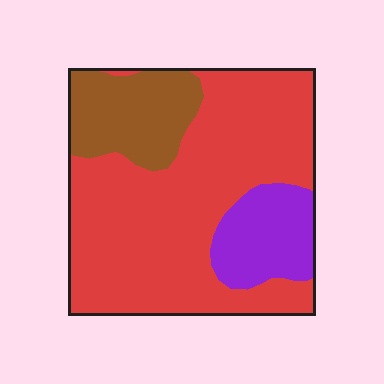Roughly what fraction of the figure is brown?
Brown covers 18% of the figure.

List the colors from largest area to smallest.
From largest to smallest: red, brown, purple.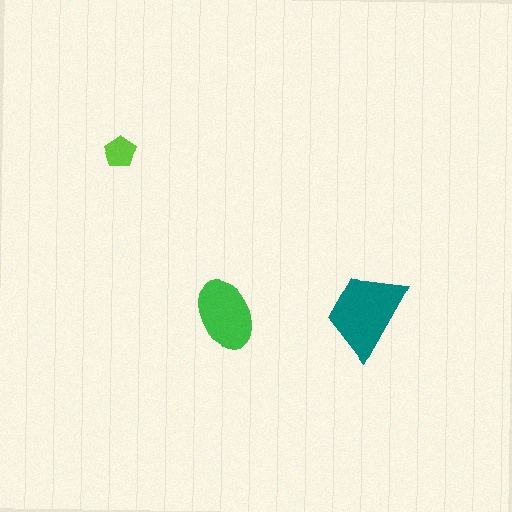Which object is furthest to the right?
The teal trapezoid is rightmost.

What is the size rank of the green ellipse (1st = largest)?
2nd.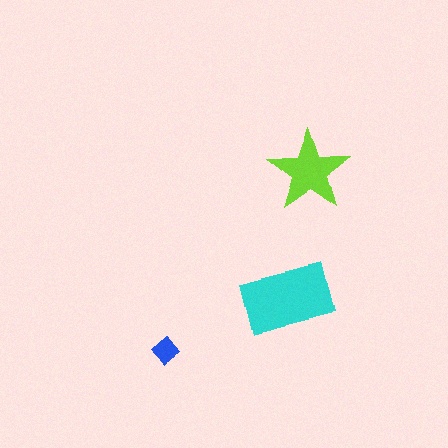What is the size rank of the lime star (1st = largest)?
2nd.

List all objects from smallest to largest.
The blue diamond, the lime star, the cyan rectangle.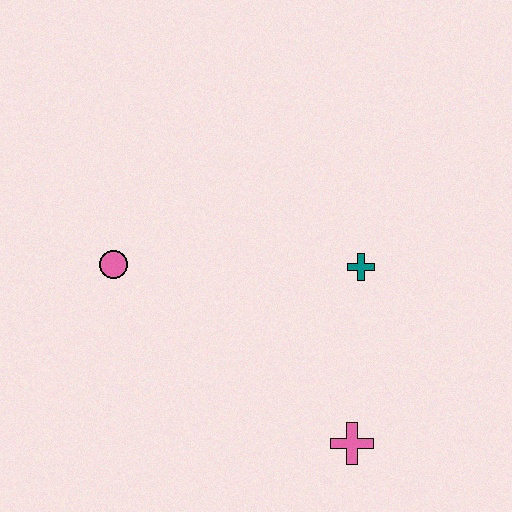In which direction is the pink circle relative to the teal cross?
The pink circle is to the left of the teal cross.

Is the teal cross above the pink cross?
Yes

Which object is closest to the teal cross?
The pink cross is closest to the teal cross.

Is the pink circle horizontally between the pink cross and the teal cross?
No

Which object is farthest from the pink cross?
The pink circle is farthest from the pink cross.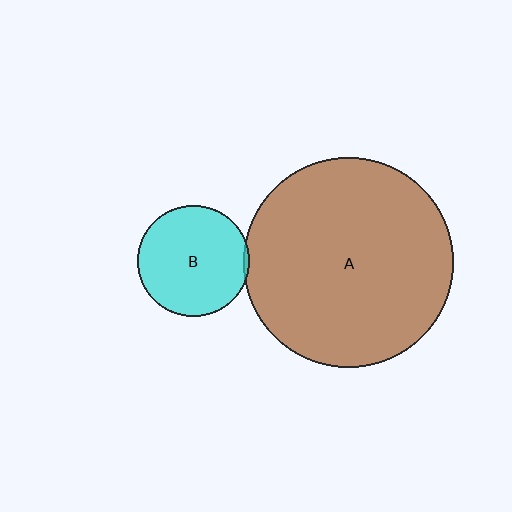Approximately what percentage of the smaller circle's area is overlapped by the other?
Approximately 5%.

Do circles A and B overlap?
Yes.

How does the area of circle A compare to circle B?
Approximately 3.6 times.